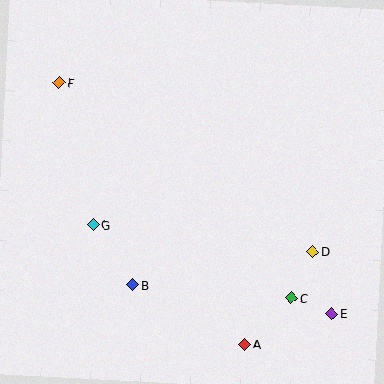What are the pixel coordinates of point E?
Point E is at (332, 314).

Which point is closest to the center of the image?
Point G at (94, 225) is closest to the center.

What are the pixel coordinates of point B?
Point B is at (133, 285).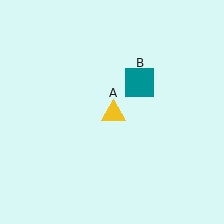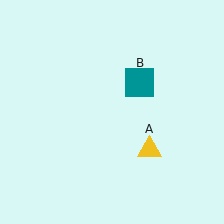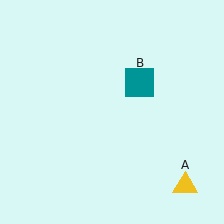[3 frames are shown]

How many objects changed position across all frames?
1 object changed position: yellow triangle (object A).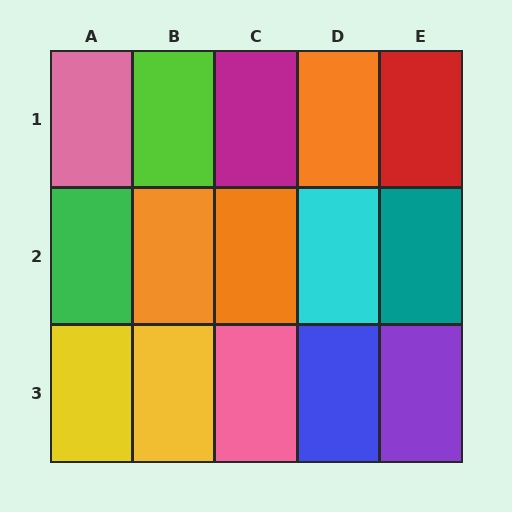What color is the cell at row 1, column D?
Orange.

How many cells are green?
1 cell is green.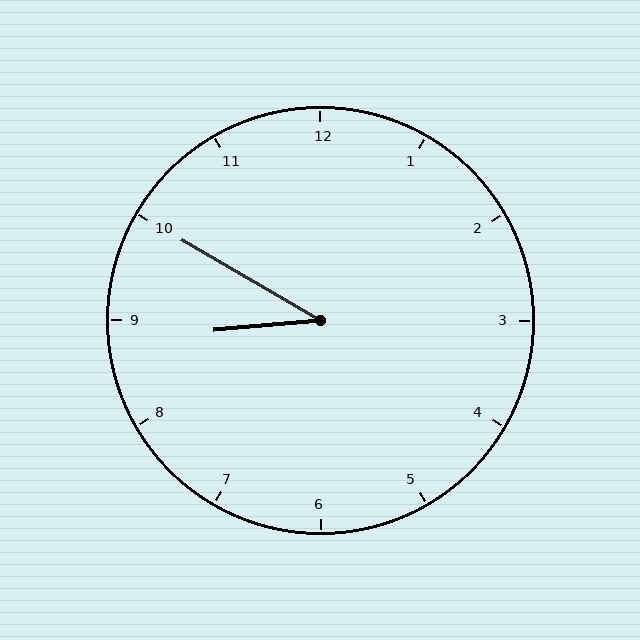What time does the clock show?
8:50.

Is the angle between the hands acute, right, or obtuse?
It is acute.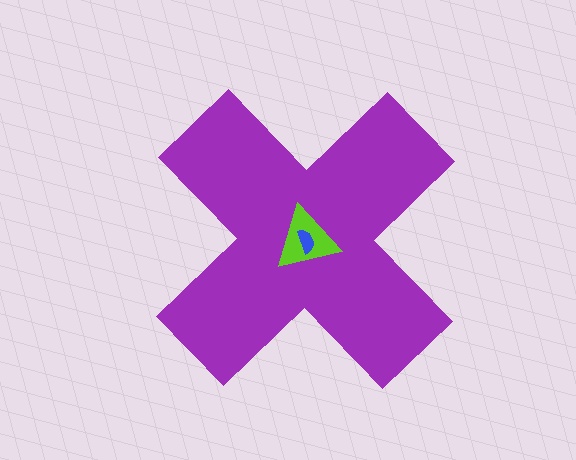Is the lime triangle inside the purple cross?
Yes.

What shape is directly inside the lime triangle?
The blue semicircle.